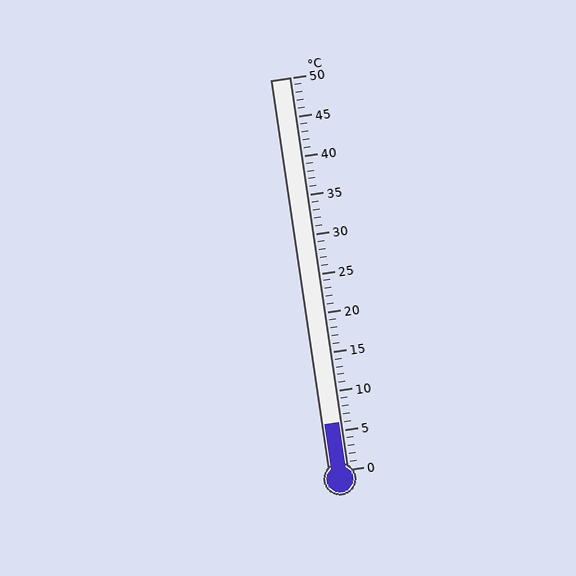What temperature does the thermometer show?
The thermometer shows approximately 6°C.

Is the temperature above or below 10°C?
The temperature is below 10°C.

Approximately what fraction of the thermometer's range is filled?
The thermometer is filled to approximately 10% of its range.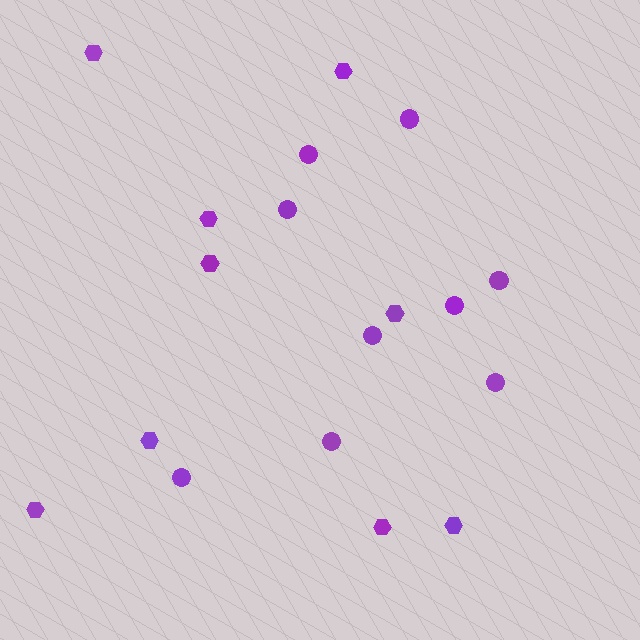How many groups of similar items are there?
There are 2 groups: one group of hexagons (9) and one group of circles (9).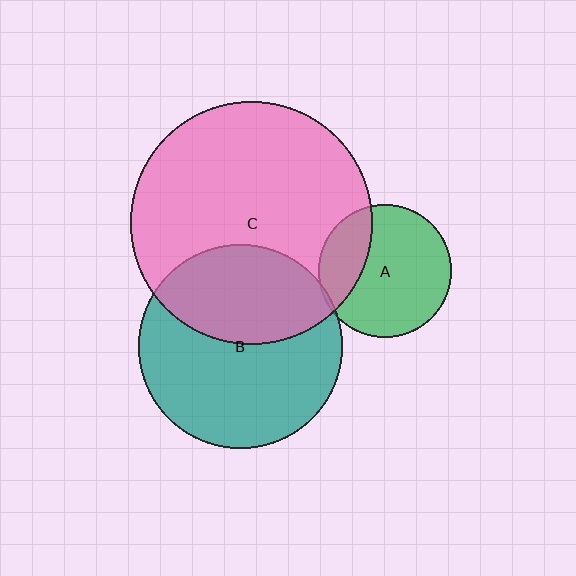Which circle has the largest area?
Circle C (pink).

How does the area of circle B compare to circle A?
Approximately 2.4 times.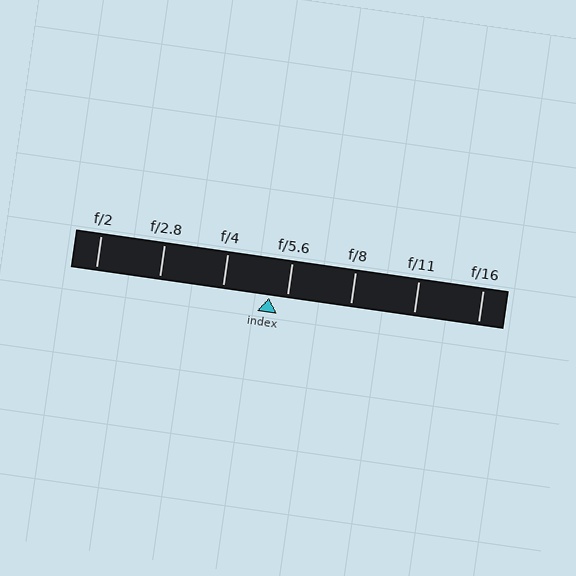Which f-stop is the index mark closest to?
The index mark is closest to f/5.6.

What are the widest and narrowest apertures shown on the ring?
The widest aperture shown is f/2 and the narrowest is f/16.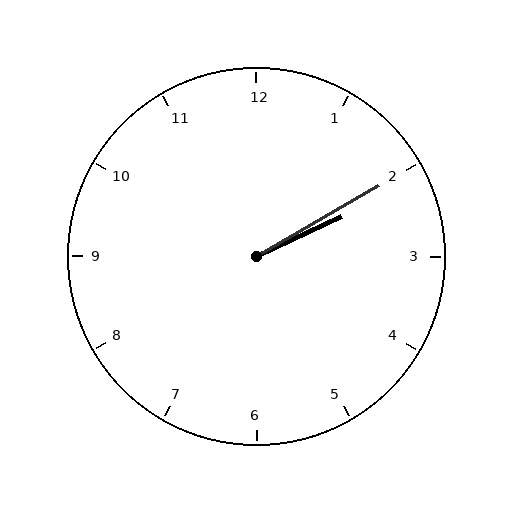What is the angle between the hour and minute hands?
Approximately 5 degrees.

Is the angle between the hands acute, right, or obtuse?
It is acute.